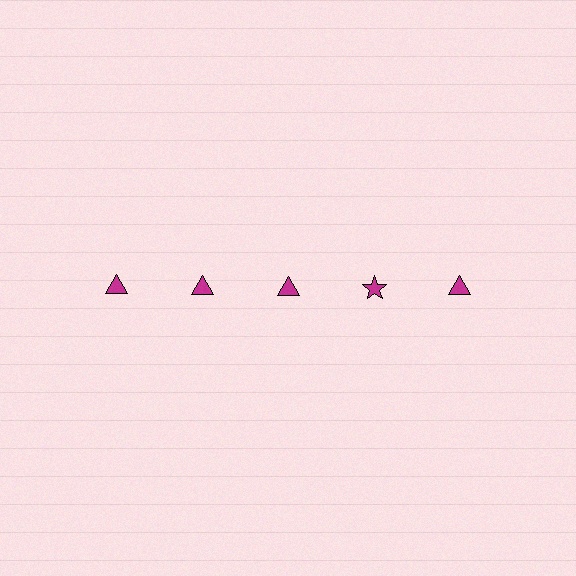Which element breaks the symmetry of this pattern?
The magenta star in the top row, second from right column breaks the symmetry. All other shapes are magenta triangles.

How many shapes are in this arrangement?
There are 5 shapes arranged in a grid pattern.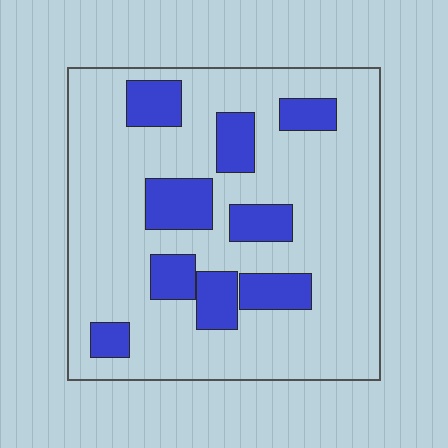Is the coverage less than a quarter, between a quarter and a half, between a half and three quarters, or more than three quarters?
Less than a quarter.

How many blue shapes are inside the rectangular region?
9.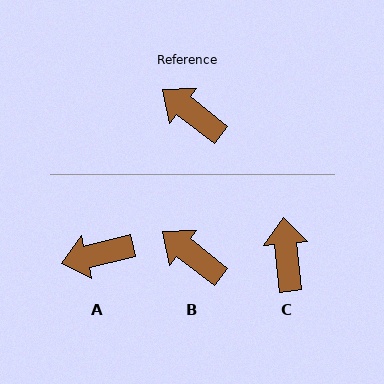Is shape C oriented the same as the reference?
No, it is off by about 47 degrees.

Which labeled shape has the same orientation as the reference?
B.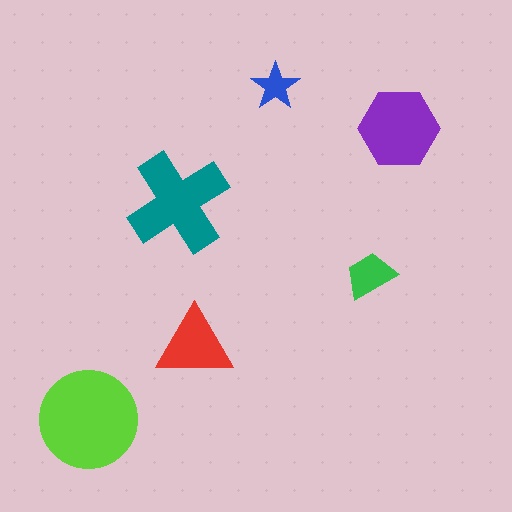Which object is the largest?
The lime circle.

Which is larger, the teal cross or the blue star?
The teal cross.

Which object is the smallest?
The blue star.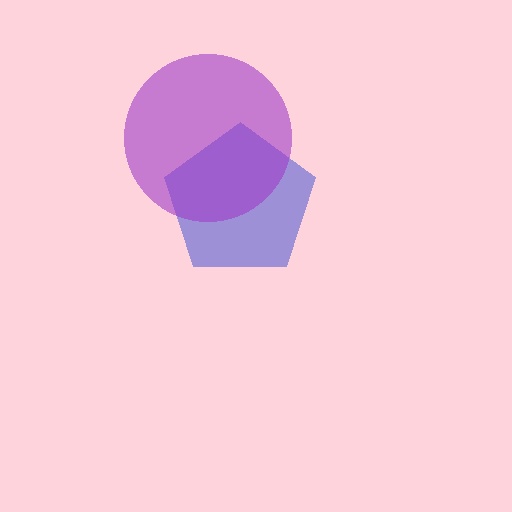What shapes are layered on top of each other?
The layered shapes are: a blue pentagon, a purple circle.